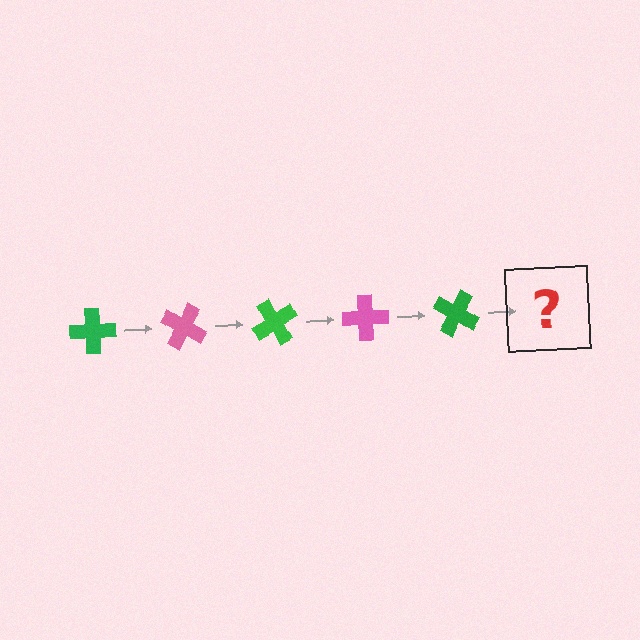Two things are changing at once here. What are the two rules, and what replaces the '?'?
The two rules are that it rotates 30 degrees each step and the color cycles through green and pink. The '?' should be a pink cross, rotated 150 degrees from the start.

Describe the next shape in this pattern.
It should be a pink cross, rotated 150 degrees from the start.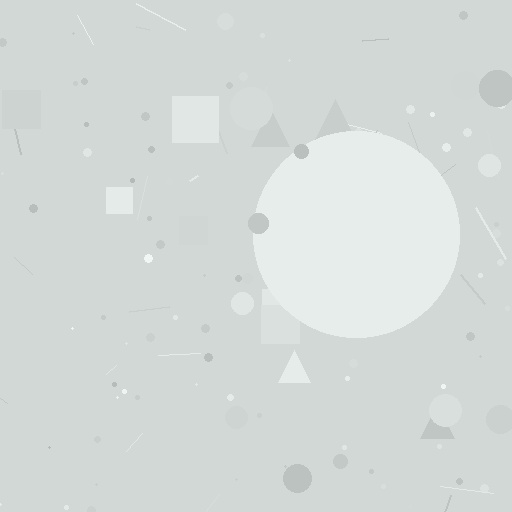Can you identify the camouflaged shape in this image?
The camouflaged shape is a circle.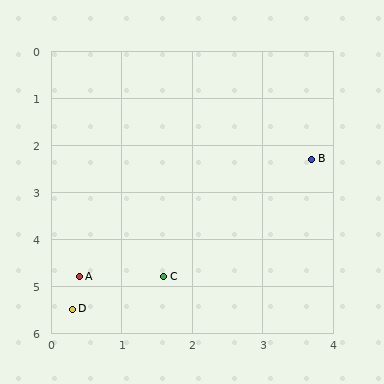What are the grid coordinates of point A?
Point A is at approximately (0.4, 4.8).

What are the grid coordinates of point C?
Point C is at approximately (1.6, 4.8).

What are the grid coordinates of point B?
Point B is at approximately (3.7, 2.3).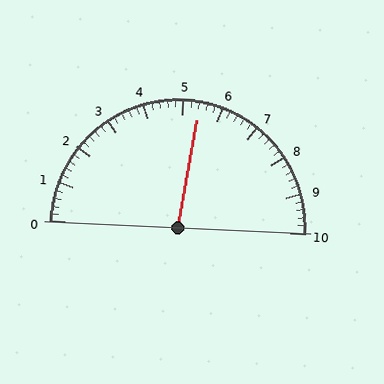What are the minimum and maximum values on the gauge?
The gauge ranges from 0 to 10.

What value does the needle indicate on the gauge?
The needle indicates approximately 5.4.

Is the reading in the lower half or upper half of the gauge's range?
The reading is in the upper half of the range (0 to 10).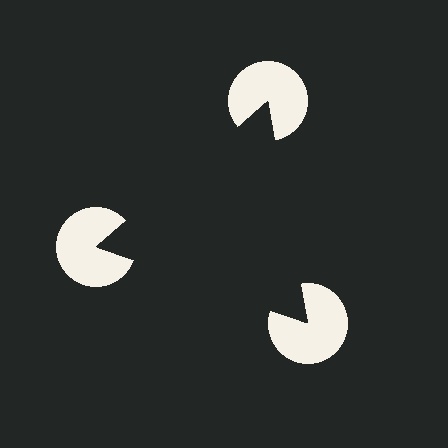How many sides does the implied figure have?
3 sides.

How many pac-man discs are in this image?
There are 3 — one at each vertex of the illusory triangle.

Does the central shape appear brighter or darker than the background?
It typically appears slightly darker than the background, even though no actual brightness change is drawn.